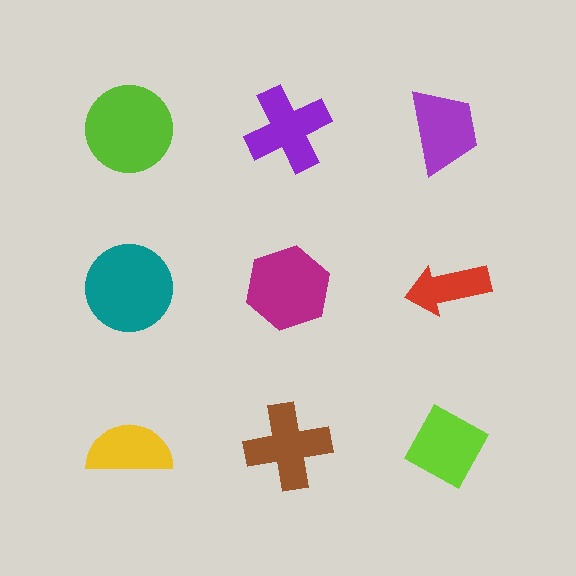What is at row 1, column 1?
A lime circle.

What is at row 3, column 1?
A yellow semicircle.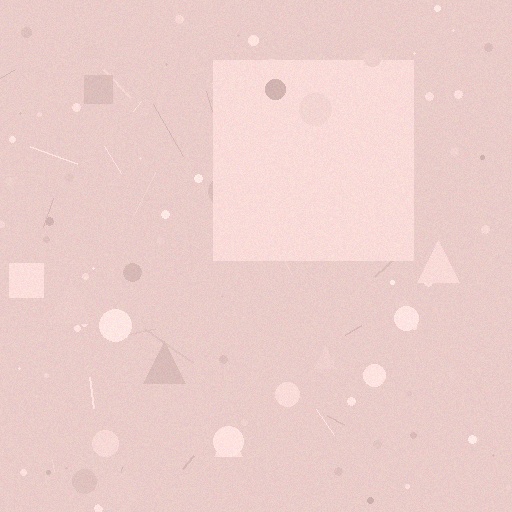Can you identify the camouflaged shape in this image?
The camouflaged shape is a square.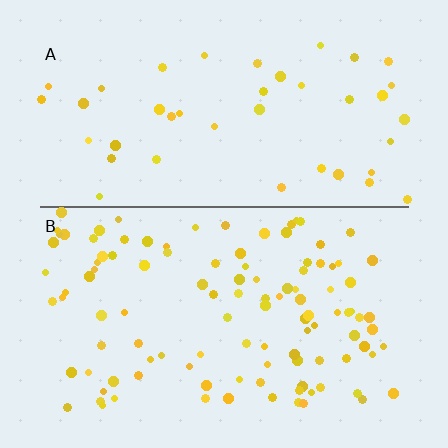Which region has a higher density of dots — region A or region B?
B (the bottom).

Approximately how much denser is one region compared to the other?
Approximately 2.6× — region B over region A.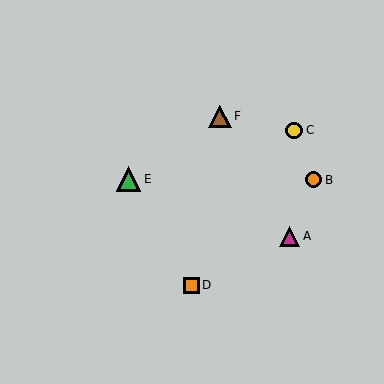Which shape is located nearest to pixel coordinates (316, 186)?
The orange circle (labeled B) at (314, 180) is nearest to that location.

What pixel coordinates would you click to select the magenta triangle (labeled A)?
Click at (290, 236) to select the magenta triangle A.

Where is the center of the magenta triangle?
The center of the magenta triangle is at (290, 236).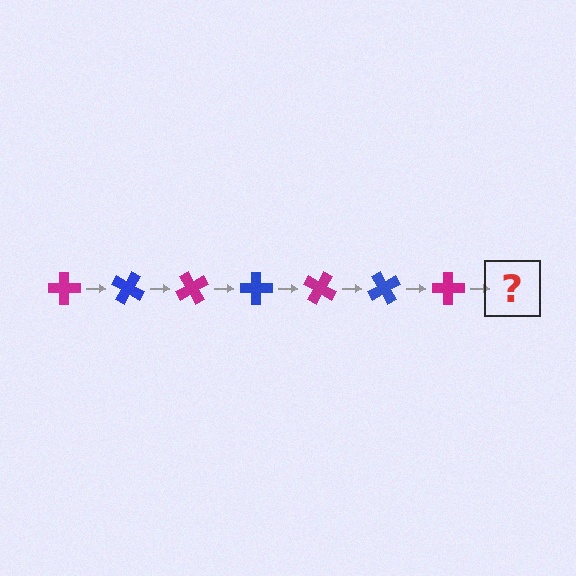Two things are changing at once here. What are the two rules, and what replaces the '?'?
The two rules are that it rotates 30 degrees each step and the color cycles through magenta and blue. The '?' should be a blue cross, rotated 210 degrees from the start.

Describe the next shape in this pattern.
It should be a blue cross, rotated 210 degrees from the start.